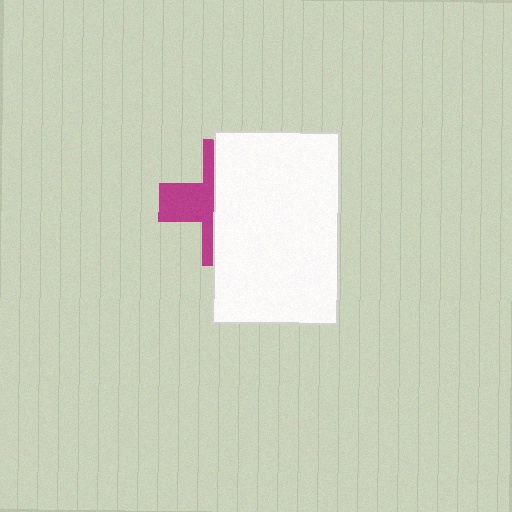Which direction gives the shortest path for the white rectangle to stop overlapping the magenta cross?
Moving right gives the shortest separation.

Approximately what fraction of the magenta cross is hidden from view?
Roughly 62% of the magenta cross is hidden behind the white rectangle.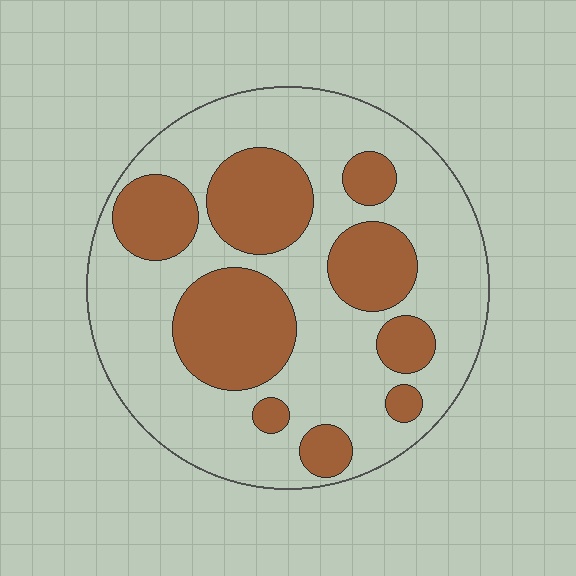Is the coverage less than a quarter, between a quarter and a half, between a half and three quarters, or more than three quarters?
Between a quarter and a half.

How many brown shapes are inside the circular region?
9.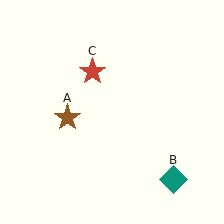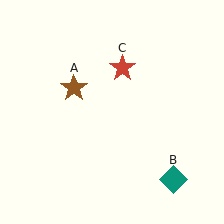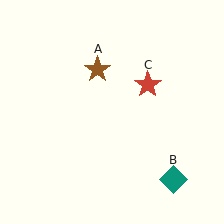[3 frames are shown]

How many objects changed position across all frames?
2 objects changed position: brown star (object A), red star (object C).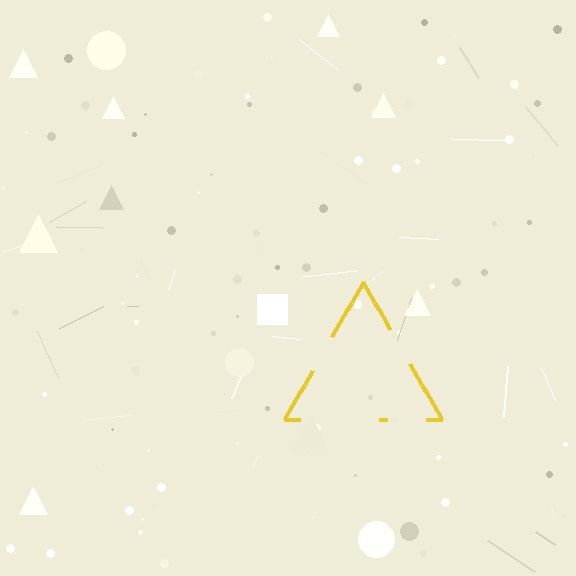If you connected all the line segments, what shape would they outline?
They would outline a triangle.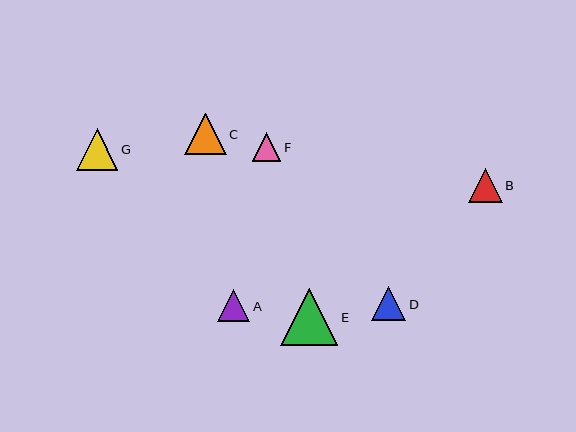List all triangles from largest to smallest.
From largest to smallest: E, G, C, D, B, A, F.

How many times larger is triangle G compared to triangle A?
Triangle G is approximately 1.3 times the size of triangle A.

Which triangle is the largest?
Triangle E is the largest with a size of approximately 57 pixels.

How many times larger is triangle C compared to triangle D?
Triangle C is approximately 1.2 times the size of triangle D.